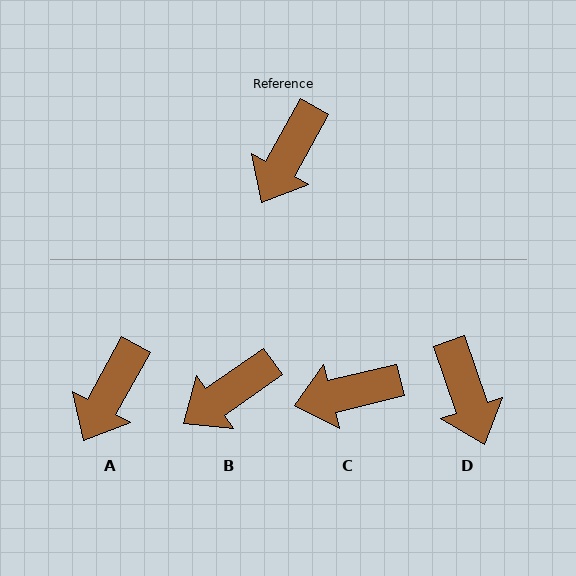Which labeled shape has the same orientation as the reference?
A.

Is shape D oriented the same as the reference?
No, it is off by about 48 degrees.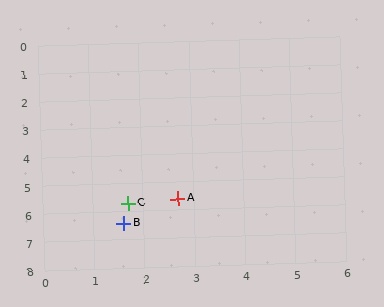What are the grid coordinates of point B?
Point B is at approximately (1.6, 6.4).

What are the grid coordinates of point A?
Point A is at approximately (2.7, 5.6).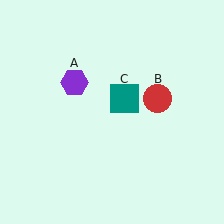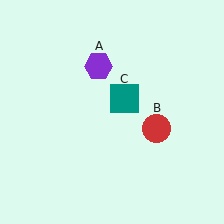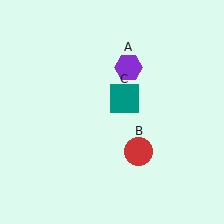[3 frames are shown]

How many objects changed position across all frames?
2 objects changed position: purple hexagon (object A), red circle (object B).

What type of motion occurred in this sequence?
The purple hexagon (object A), red circle (object B) rotated clockwise around the center of the scene.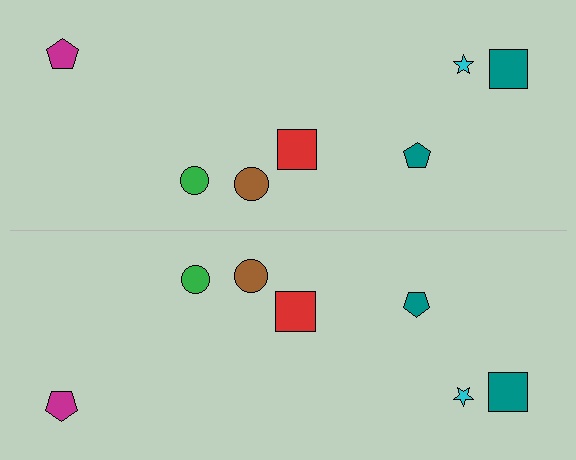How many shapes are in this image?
There are 14 shapes in this image.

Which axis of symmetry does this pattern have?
The pattern has a horizontal axis of symmetry running through the center of the image.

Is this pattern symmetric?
Yes, this pattern has bilateral (reflection) symmetry.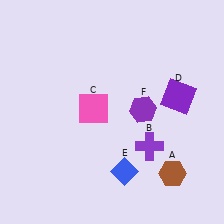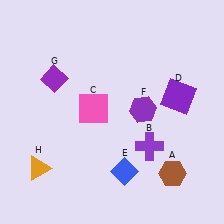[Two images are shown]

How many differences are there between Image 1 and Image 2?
There are 2 differences between the two images.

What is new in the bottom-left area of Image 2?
An orange triangle (H) was added in the bottom-left area of Image 2.